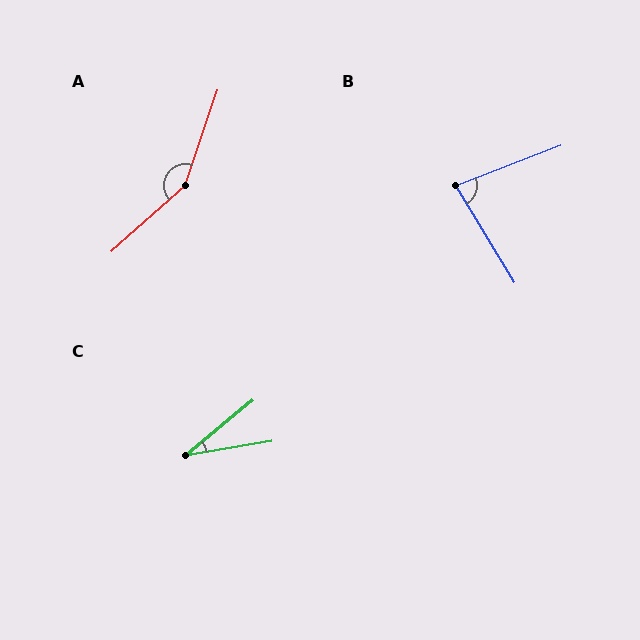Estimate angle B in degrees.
Approximately 80 degrees.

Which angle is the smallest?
C, at approximately 30 degrees.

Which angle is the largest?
A, at approximately 150 degrees.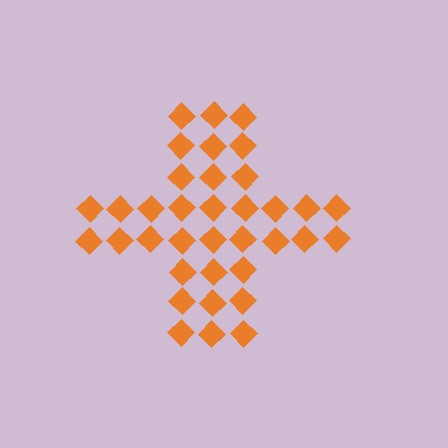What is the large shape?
The large shape is a cross.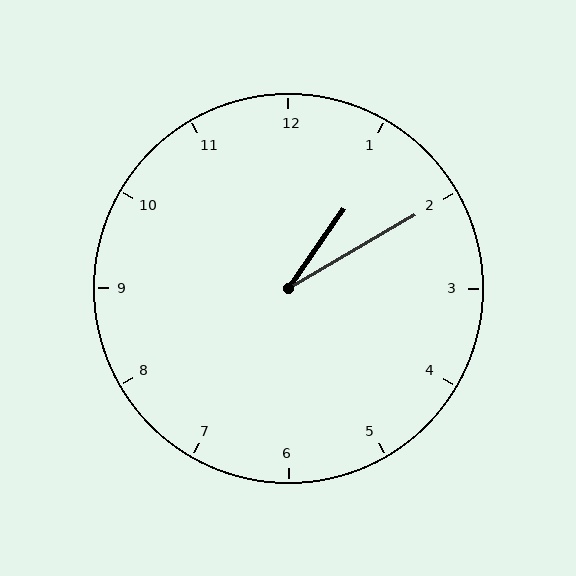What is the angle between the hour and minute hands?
Approximately 25 degrees.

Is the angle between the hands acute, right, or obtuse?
It is acute.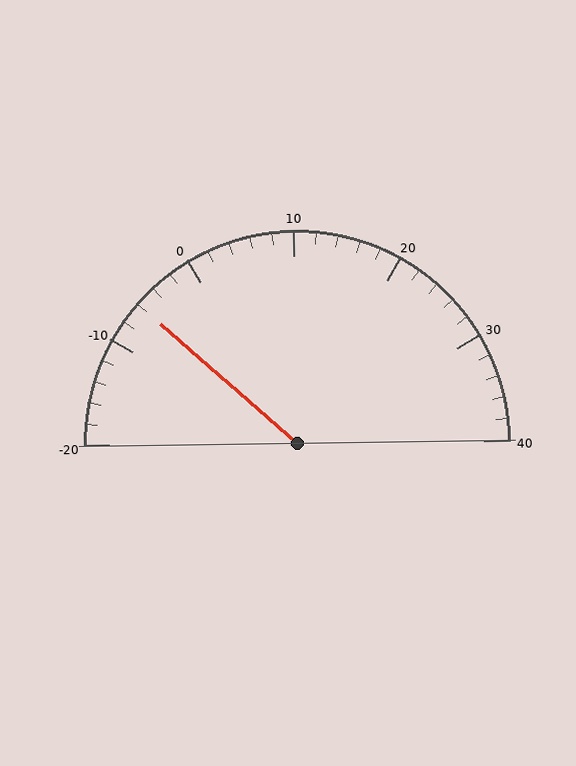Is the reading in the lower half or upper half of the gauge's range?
The reading is in the lower half of the range (-20 to 40).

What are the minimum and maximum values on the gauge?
The gauge ranges from -20 to 40.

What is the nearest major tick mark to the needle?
The nearest major tick mark is -10.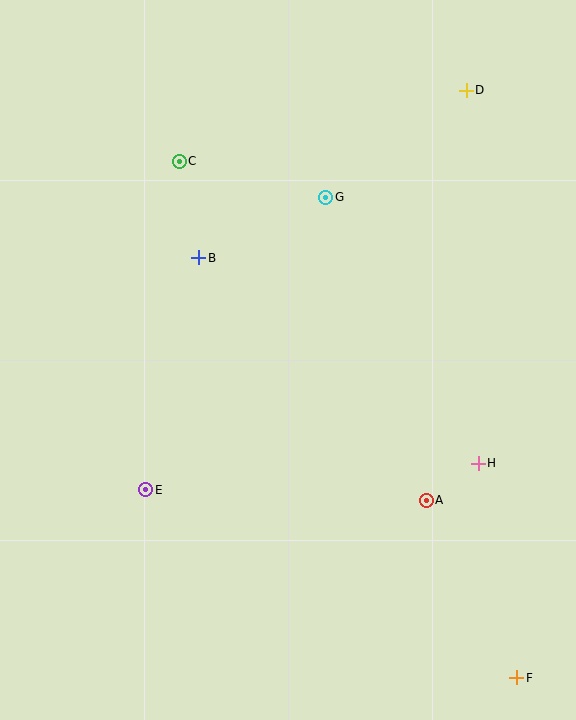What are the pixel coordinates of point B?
Point B is at (199, 258).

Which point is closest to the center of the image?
Point B at (199, 258) is closest to the center.